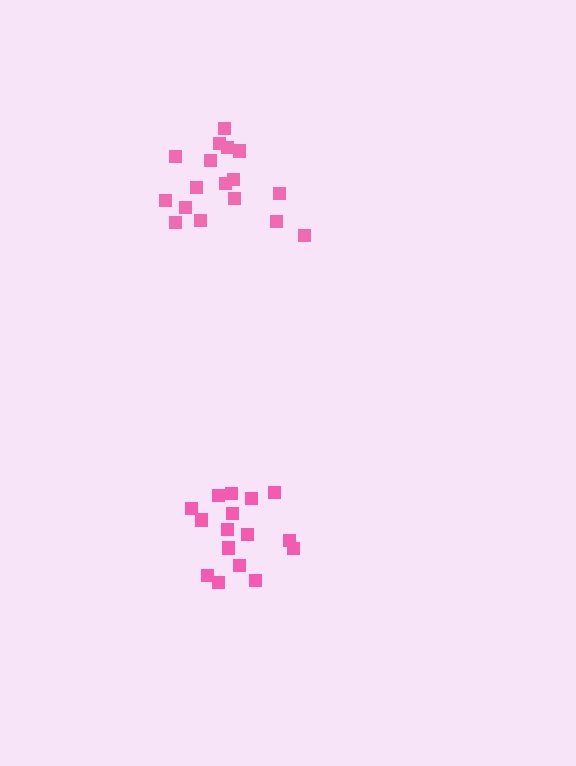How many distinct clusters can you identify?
There are 2 distinct clusters.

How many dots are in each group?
Group 1: 16 dots, Group 2: 17 dots (33 total).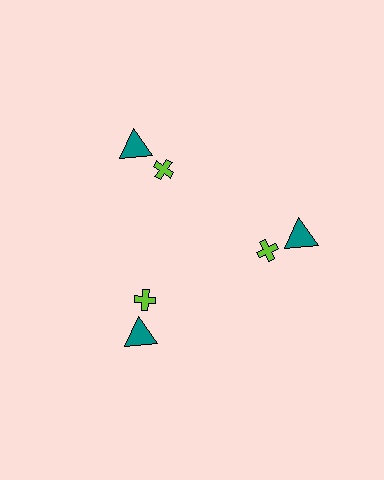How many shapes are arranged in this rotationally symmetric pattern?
There are 6 shapes, arranged in 3 groups of 2.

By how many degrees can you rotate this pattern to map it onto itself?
The pattern maps onto itself every 120 degrees of rotation.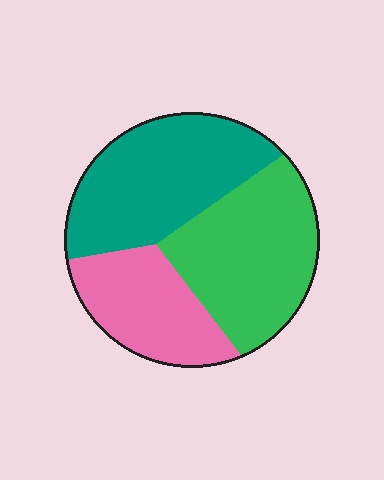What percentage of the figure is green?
Green covers around 35% of the figure.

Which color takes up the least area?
Pink, at roughly 25%.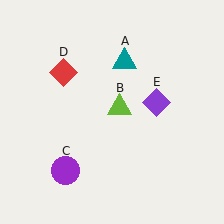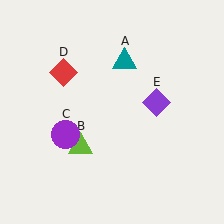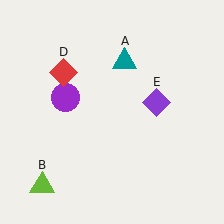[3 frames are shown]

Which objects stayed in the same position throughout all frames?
Teal triangle (object A) and red diamond (object D) and purple diamond (object E) remained stationary.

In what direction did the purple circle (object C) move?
The purple circle (object C) moved up.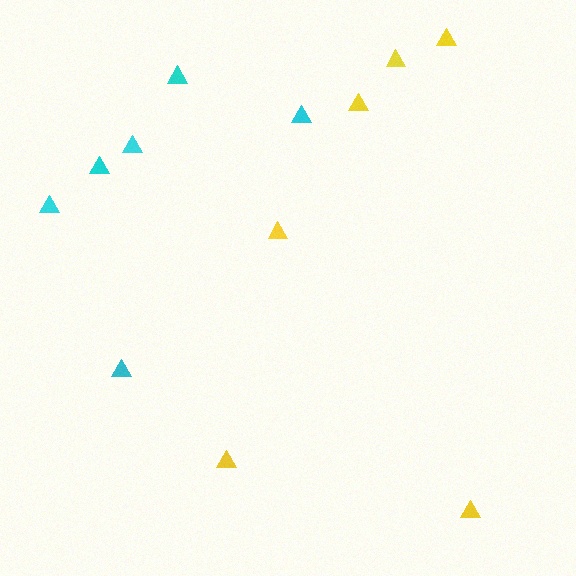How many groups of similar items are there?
There are 2 groups: one group of cyan triangles (6) and one group of yellow triangles (6).